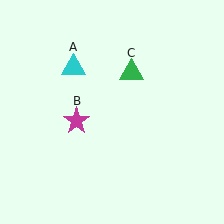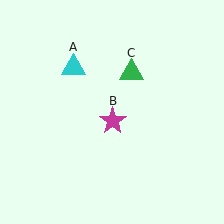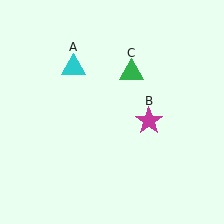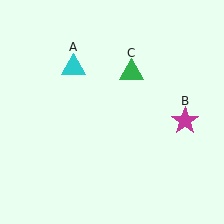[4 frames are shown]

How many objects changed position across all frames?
1 object changed position: magenta star (object B).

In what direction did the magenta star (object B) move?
The magenta star (object B) moved right.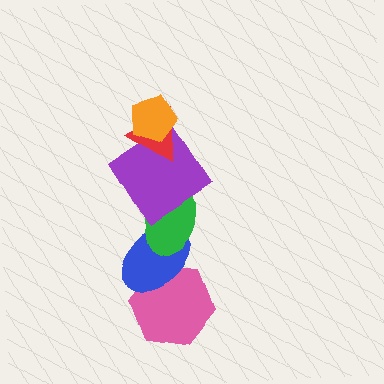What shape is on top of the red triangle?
The orange pentagon is on top of the red triangle.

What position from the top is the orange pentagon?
The orange pentagon is 1st from the top.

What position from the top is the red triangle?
The red triangle is 2nd from the top.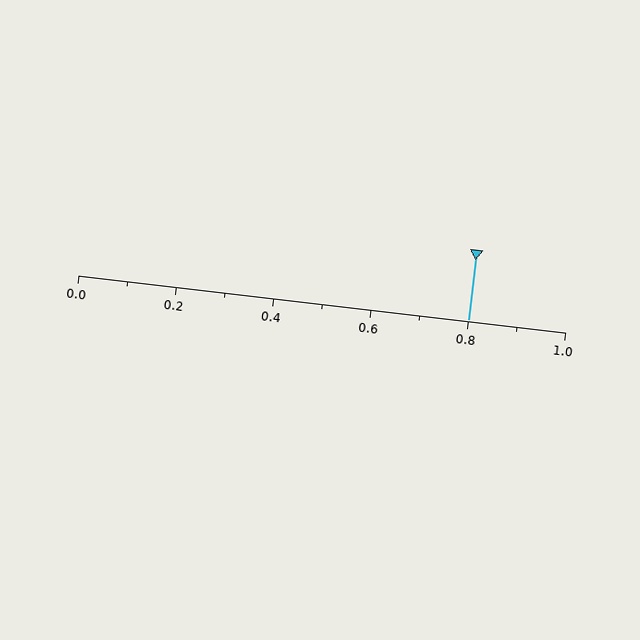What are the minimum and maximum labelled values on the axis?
The axis runs from 0.0 to 1.0.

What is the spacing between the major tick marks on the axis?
The major ticks are spaced 0.2 apart.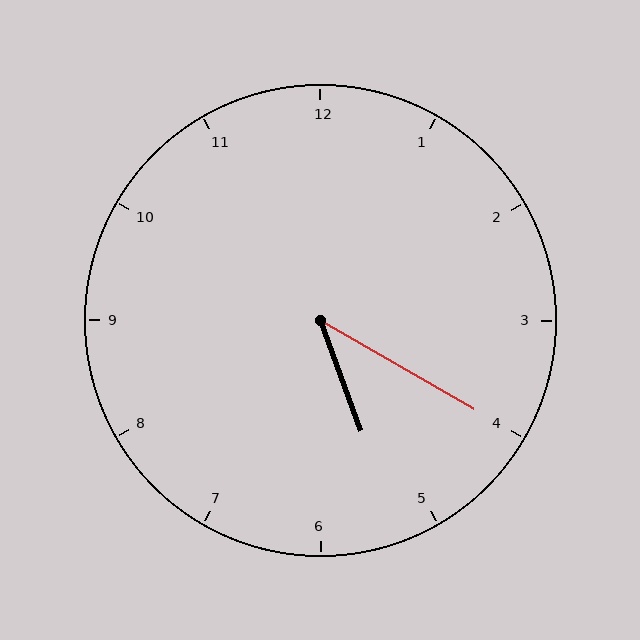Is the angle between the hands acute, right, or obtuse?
It is acute.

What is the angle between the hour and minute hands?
Approximately 40 degrees.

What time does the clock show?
5:20.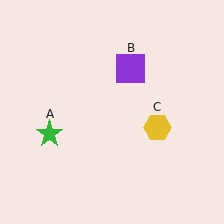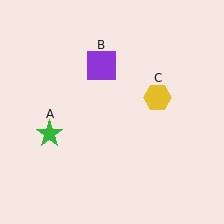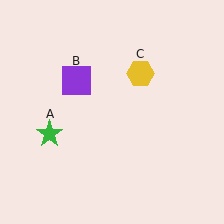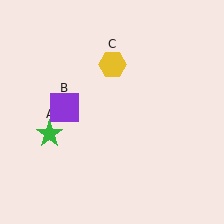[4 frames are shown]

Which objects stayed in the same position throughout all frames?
Green star (object A) remained stationary.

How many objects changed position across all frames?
2 objects changed position: purple square (object B), yellow hexagon (object C).